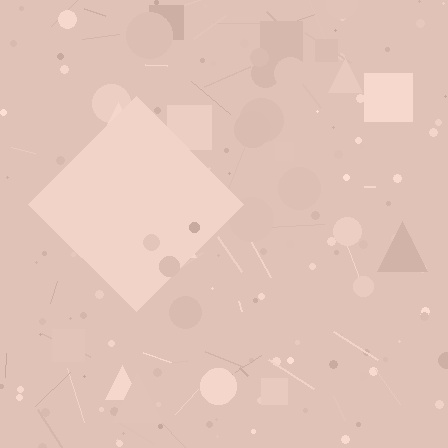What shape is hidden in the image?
A diamond is hidden in the image.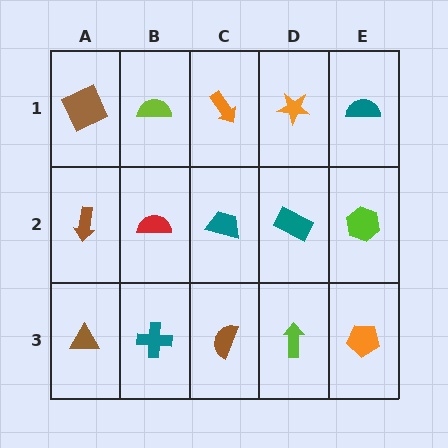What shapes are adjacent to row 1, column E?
A lime hexagon (row 2, column E), an orange star (row 1, column D).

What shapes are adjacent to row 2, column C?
An orange arrow (row 1, column C), a brown semicircle (row 3, column C), a red semicircle (row 2, column B), a teal rectangle (row 2, column D).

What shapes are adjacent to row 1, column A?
A brown arrow (row 2, column A), a lime semicircle (row 1, column B).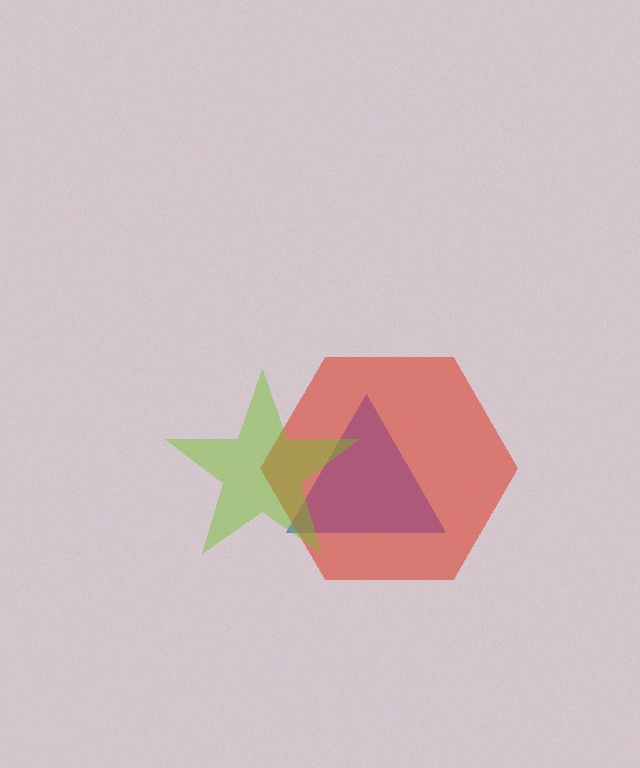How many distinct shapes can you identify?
There are 3 distinct shapes: a blue triangle, a red hexagon, a lime star.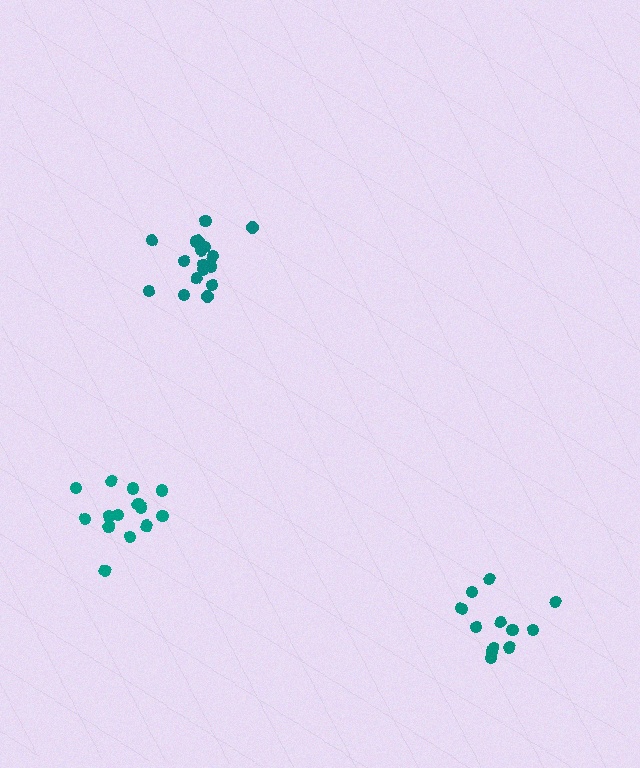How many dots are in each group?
Group 1: 12 dots, Group 2: 15 dots, Group 3: 17 dots (44 total).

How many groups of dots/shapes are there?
There are 3 groups.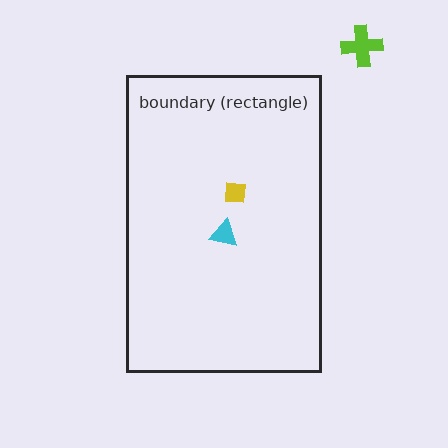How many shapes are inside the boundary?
2 inside, 1 outside.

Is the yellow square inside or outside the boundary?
Inside.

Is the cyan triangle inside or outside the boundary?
Inside.